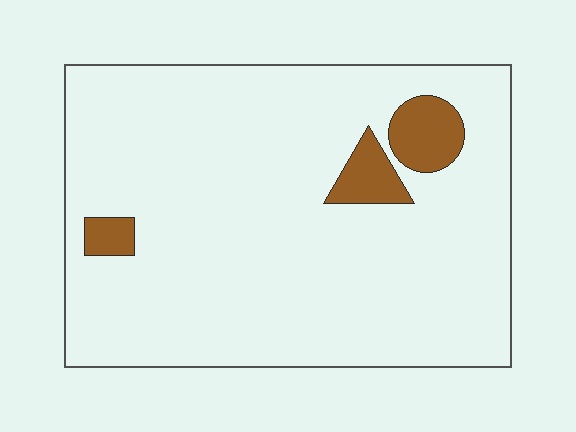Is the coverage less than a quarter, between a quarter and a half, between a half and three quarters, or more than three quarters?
Less than a quarter.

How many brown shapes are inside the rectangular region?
3.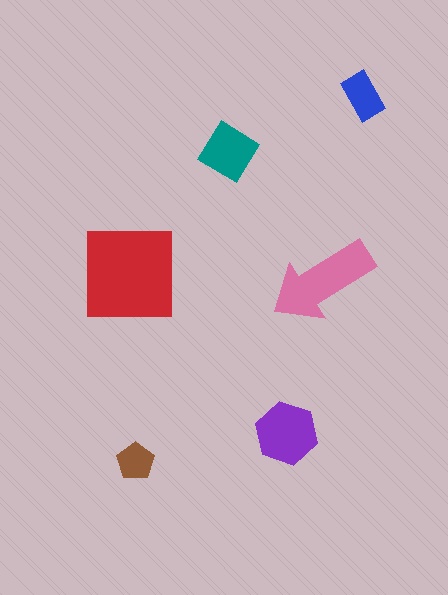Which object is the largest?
The red square.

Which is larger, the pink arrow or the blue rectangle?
The pink arrow.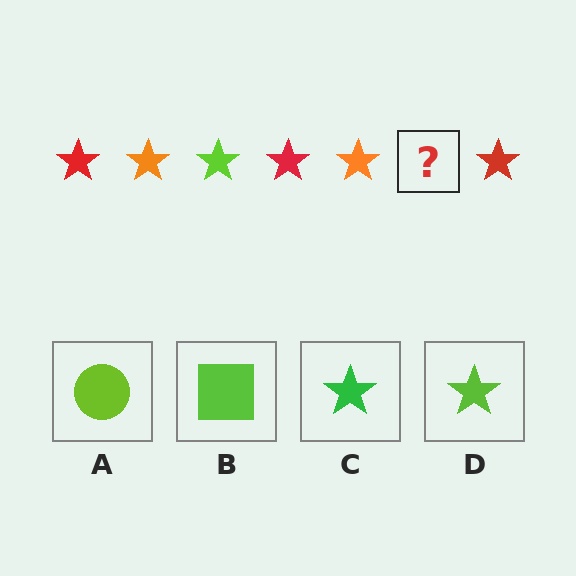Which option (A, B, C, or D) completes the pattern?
D.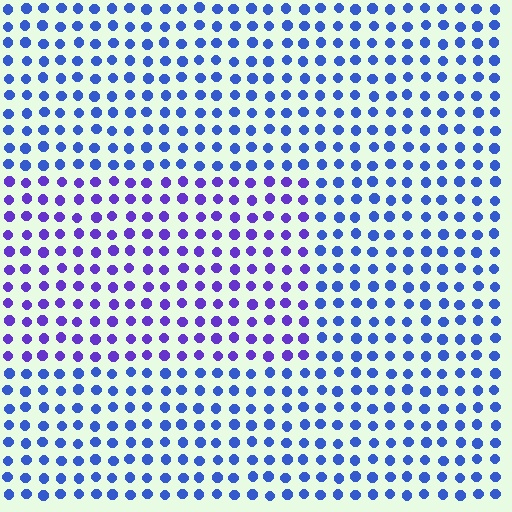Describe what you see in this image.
The image is filled with small blue elements in a uniform arrangement. A rectangle-shaped region is visible where the elements are tinted to a slightly different hue, forming a subtle color boundary.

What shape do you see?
I see a rectangle.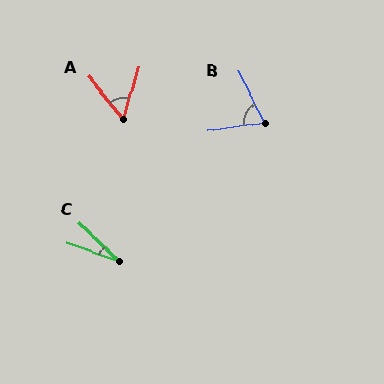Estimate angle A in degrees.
Approximately 54 degrees.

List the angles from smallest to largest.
C (24°), A (54°), B (71°).